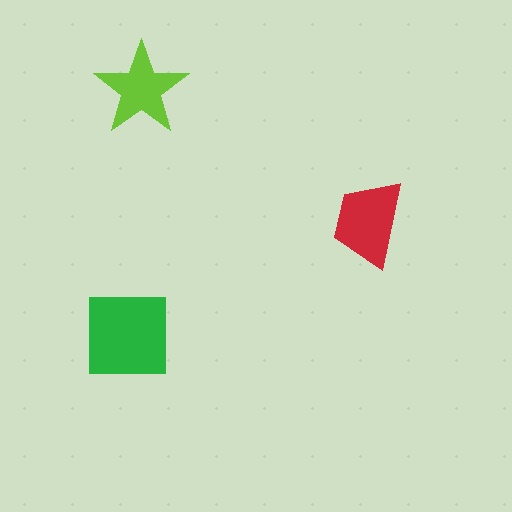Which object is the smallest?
The lime star.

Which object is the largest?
The green square.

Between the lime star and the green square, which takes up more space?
The green square.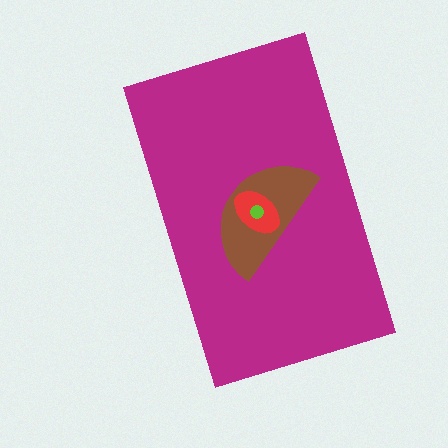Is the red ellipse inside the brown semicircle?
Yes.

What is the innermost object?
The lime circle.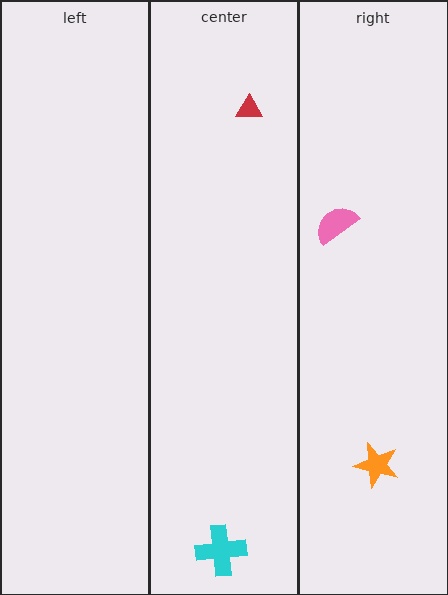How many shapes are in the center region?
2.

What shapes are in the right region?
The orange star, the pink semicircle.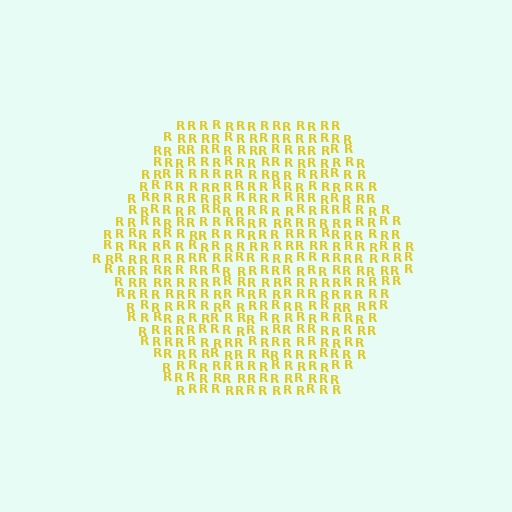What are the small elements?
The small elements are letter R's.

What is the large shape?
The large shape is a hexagon.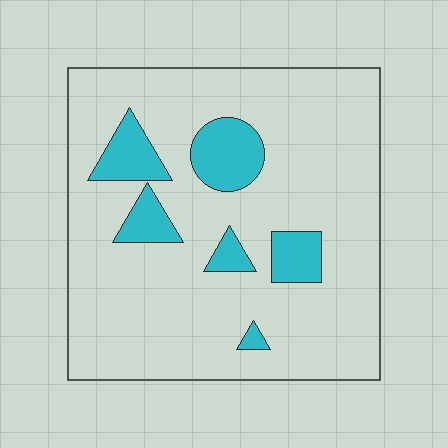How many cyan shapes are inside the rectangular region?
6.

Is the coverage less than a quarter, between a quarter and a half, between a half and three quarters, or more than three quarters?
Less than a quarter.